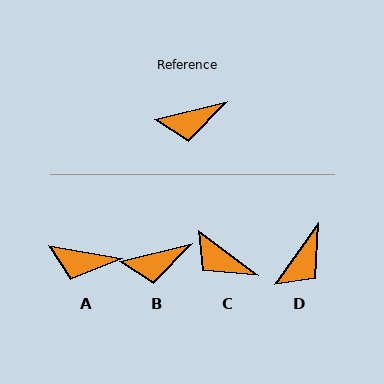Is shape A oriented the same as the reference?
No, it is off by about 24 degrees.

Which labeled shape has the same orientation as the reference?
B.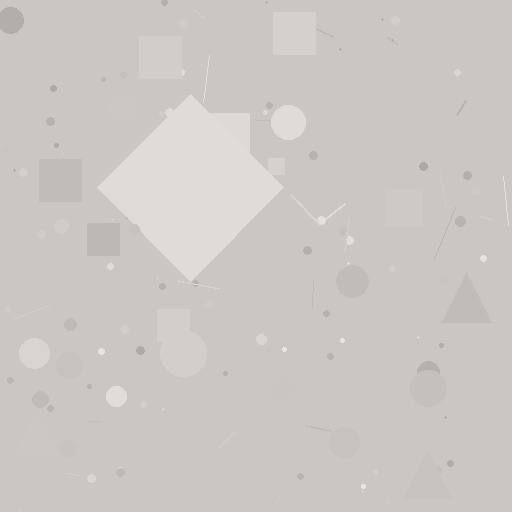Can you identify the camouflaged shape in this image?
The camouflaged shape is a diamond.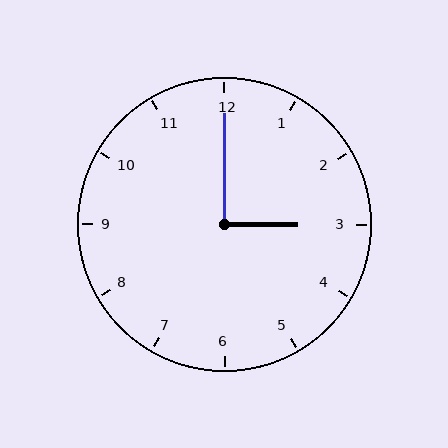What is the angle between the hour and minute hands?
Approximately 90 degrees.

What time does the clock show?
3:00.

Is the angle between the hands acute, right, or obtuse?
It is right.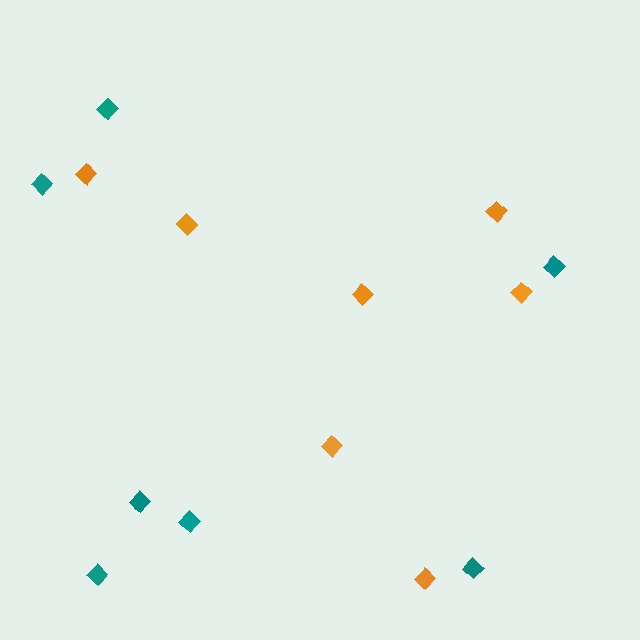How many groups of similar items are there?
There are 2 groups: one group of teal diamonds (7) and one group of orange diamonds (7).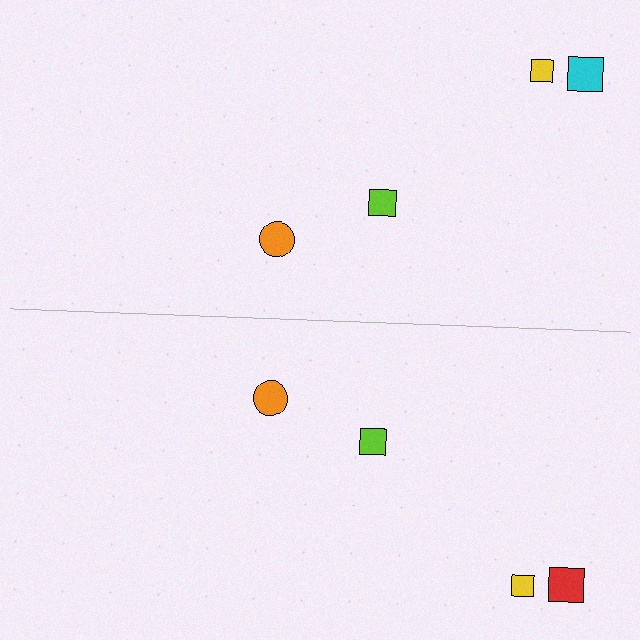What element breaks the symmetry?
The red square on the bottom side breaks the symmetry — its mirror counterpart is cyan.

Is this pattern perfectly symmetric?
No, the pattern is not perfectly symmetric. The red square on the bottom side breaks the symmetry — its mirror counterpart is cyan.